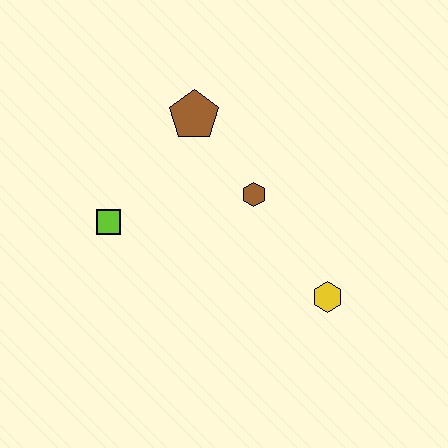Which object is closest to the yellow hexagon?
The brown hexagon is closest to the yellow hexagon.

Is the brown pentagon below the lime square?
No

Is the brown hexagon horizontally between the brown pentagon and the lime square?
No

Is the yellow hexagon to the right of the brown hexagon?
Yes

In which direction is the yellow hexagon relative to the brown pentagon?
The yellow hexagon is below the brown pentagon.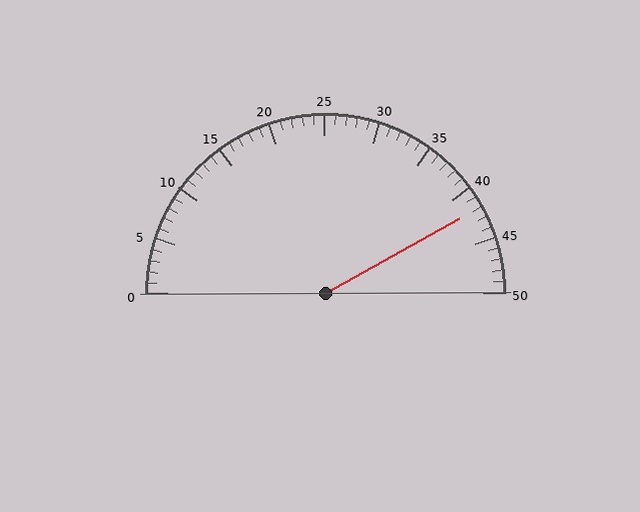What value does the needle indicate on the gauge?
The needle indicates approximately 42.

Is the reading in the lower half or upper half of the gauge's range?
The reading is in the upper half of the range (0 to 50).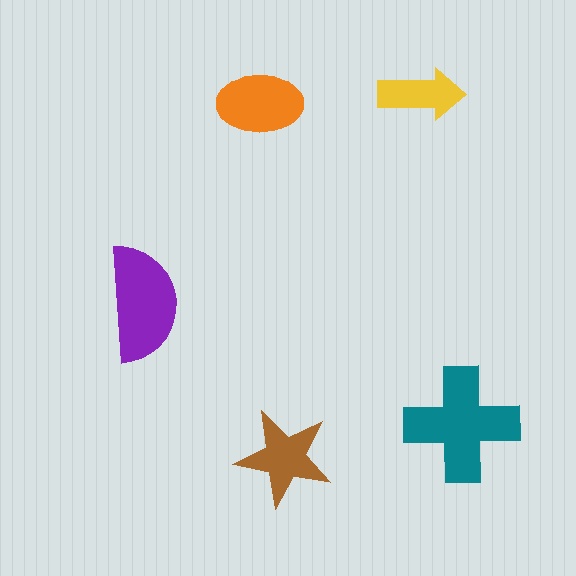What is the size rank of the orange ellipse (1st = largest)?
3rd.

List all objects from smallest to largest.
The yellow arrow, the brown star, the orange ellipse, the purple semicircle, the teal cross.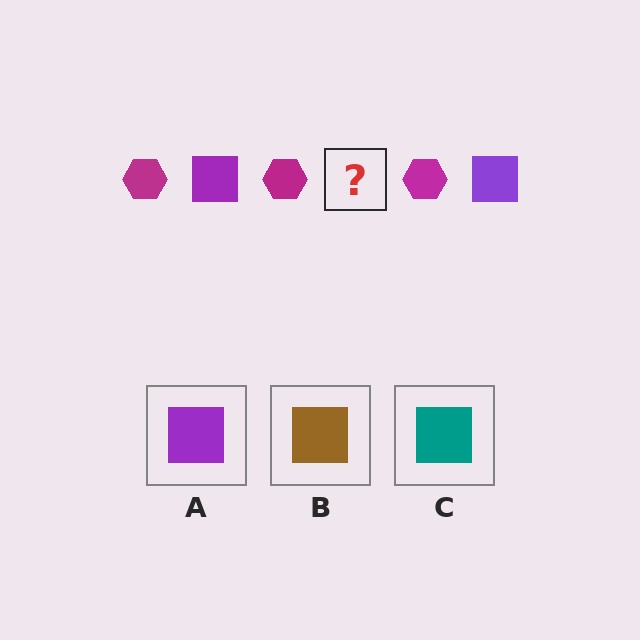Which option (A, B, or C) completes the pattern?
A.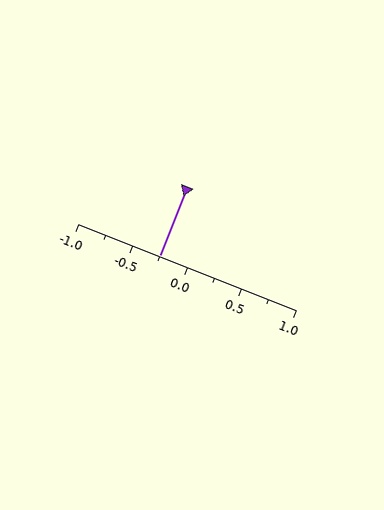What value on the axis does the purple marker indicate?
The marker indicates approximately -0.25.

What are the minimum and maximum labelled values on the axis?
The axis runs from -1.0 to 1.0.